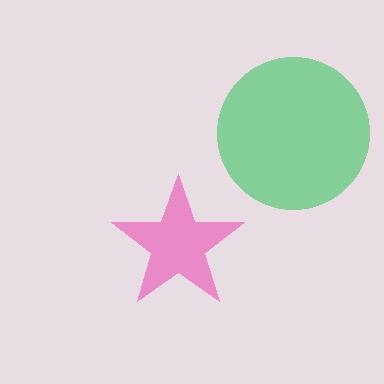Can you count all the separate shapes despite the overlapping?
Yes, there are 2 separate shapes.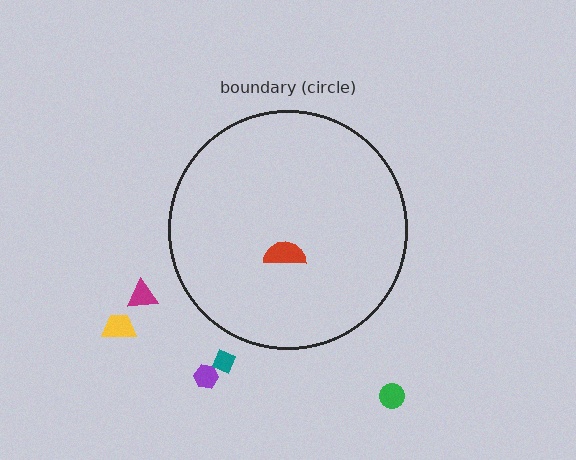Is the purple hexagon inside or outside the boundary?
Outside.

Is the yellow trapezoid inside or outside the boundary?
Outside.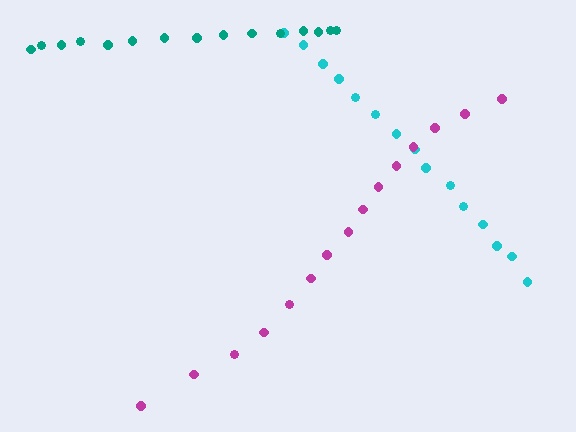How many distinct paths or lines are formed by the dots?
There are 3 distinct paths.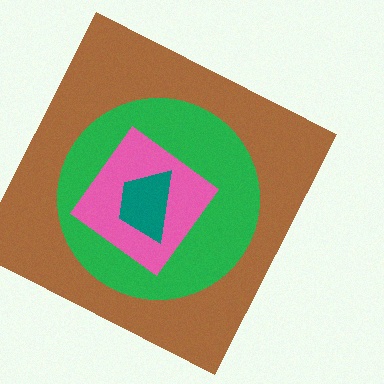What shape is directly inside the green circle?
The pink diamond.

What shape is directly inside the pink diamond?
The teal trapezoid.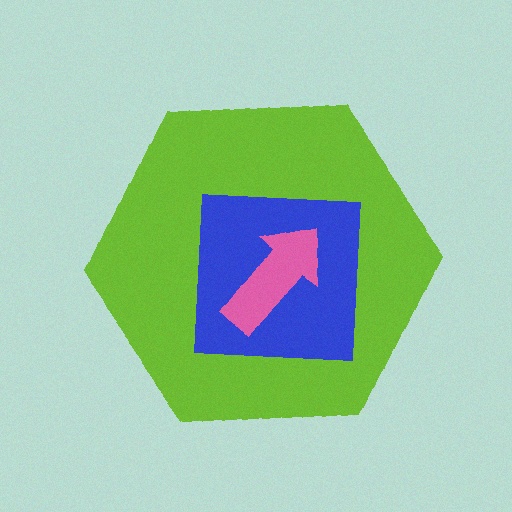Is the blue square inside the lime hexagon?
Yes.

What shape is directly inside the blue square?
The pink arrow.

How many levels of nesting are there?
3.